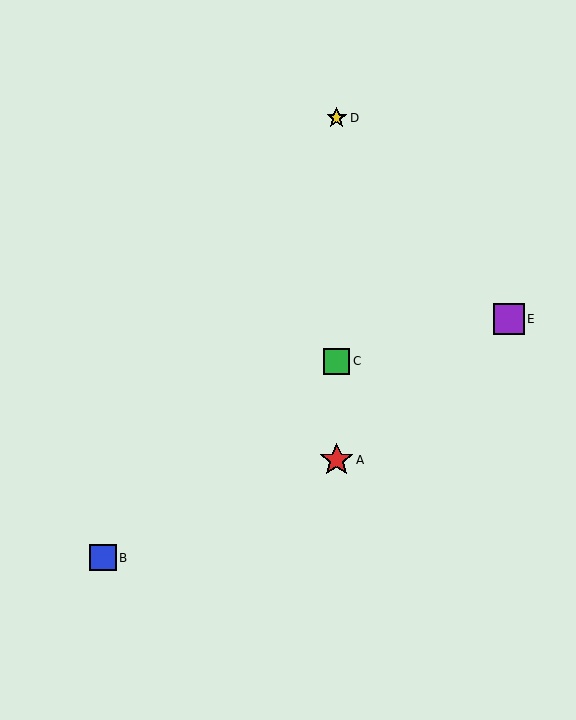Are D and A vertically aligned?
Yes, both are at x≈337.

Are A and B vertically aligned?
No, A is at x≈337 and B is at x≈103.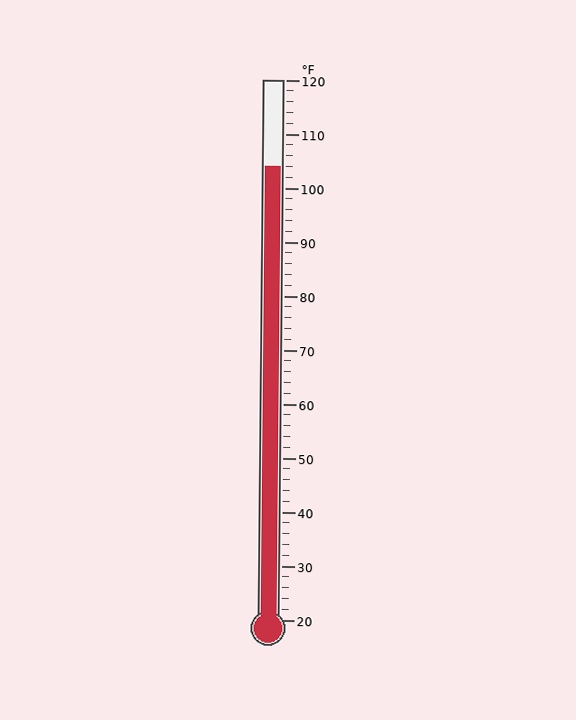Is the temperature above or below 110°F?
The temperature is below 110°F.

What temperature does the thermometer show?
The thermometer shows approximately 104°F.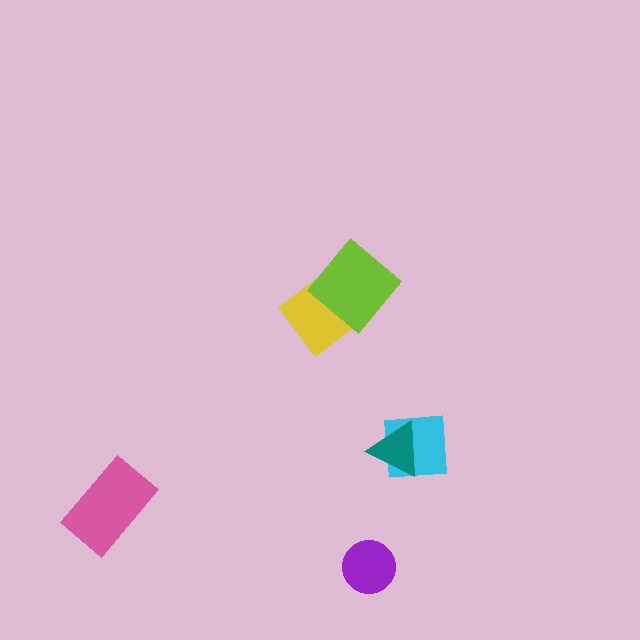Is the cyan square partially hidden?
Yes, it is partially covered by another shape.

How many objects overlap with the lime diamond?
1 object overlaps with the lime diamond.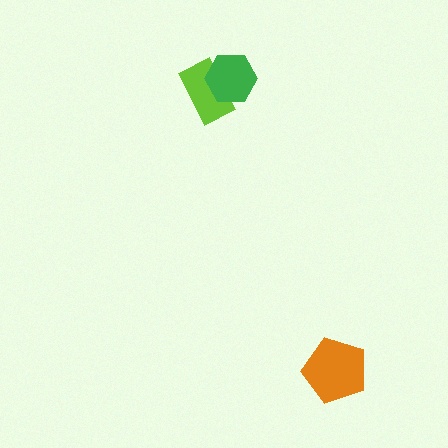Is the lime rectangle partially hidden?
Yes, it is partially covered by another shape.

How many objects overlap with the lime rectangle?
1 object overlaps with the lime rectangle.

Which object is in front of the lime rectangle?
The green hexagon is in front of the lime rectangle.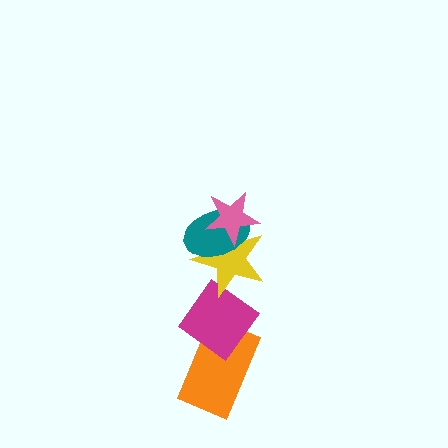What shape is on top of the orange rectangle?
The magenta diamond is on top of the orange rectangle.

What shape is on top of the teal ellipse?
The pink star is on top of the teal ellipse.